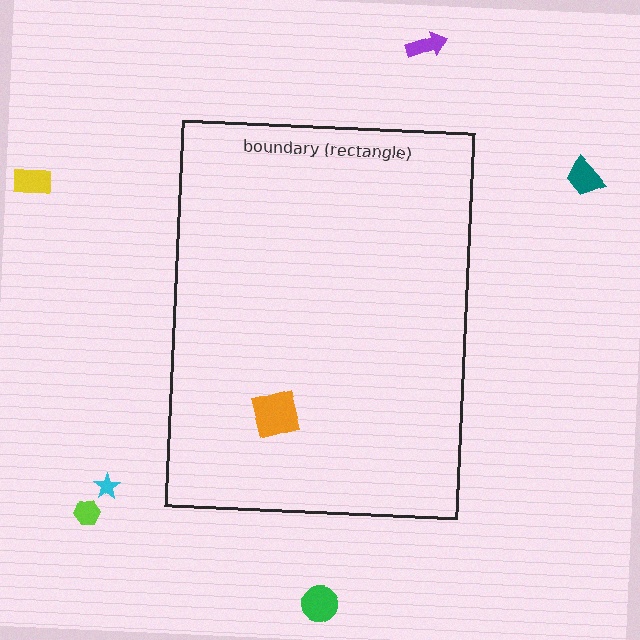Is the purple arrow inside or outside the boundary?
Outside.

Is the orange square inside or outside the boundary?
Inside.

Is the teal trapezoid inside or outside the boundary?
Outside.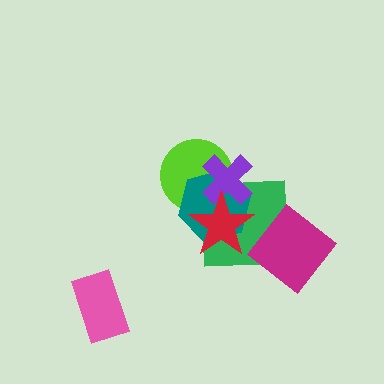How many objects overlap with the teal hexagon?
4 objects overlap with the teal hexagon.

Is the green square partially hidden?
Yes, it is partially covered by another shape.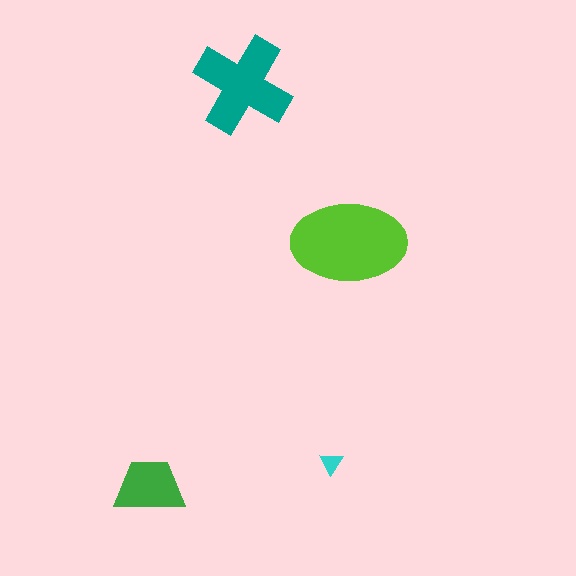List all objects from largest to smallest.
The lime ellipse, the teal cross, the green trapezoid, the cyan triangle.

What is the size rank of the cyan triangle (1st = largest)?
4th.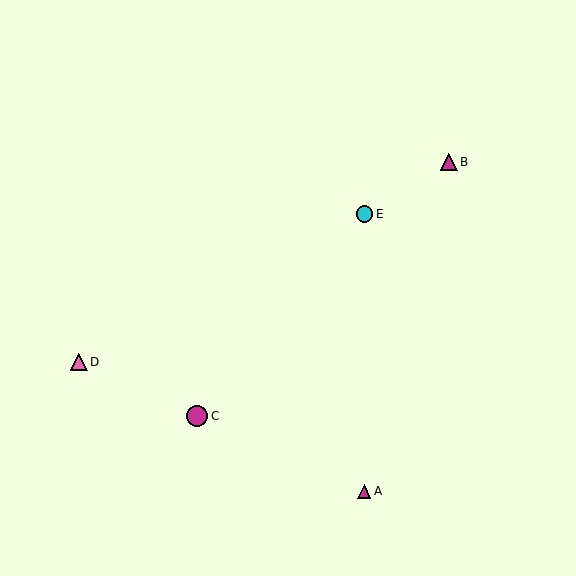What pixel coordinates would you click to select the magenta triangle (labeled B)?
Click at (449, 162) to select the magenta triangle B.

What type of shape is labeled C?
Shape C is a magenta circle.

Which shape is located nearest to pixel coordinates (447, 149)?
The magenta triangle (labeled B) at (449, 162) is nearest to that location.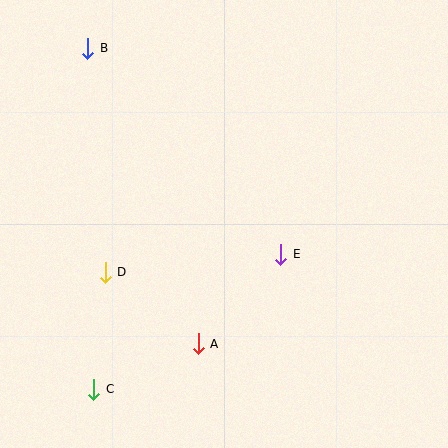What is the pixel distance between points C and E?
The distance between C and E is 231 pixels.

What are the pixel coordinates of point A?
Point A is at (198, 344).